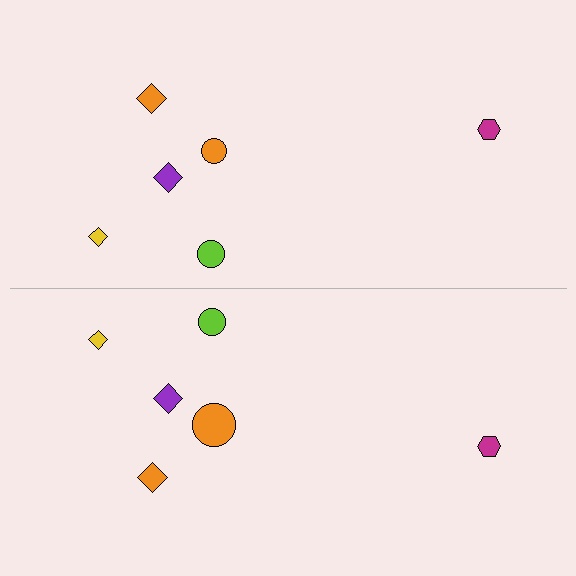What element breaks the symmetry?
The orange circle on the bottom side has a different size than its mirror counterpart.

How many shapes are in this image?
There are 12 shapes in this image.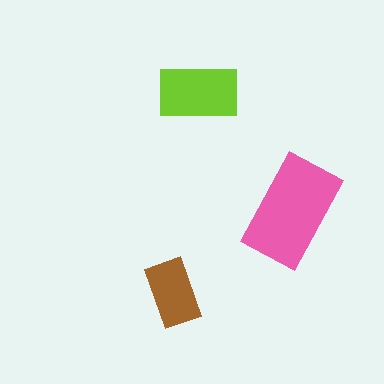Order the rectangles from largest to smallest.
the pink one, the lime one, the brown one.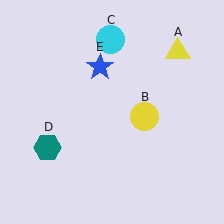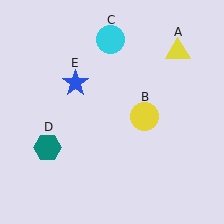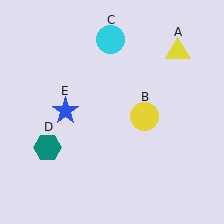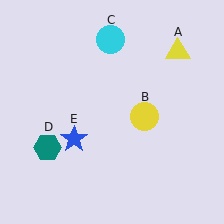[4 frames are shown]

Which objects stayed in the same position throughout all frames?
Yellow triangle (object A) and yellow circle (object B) and cyan circle (object C) and teal hexagon (object D) remained stationary.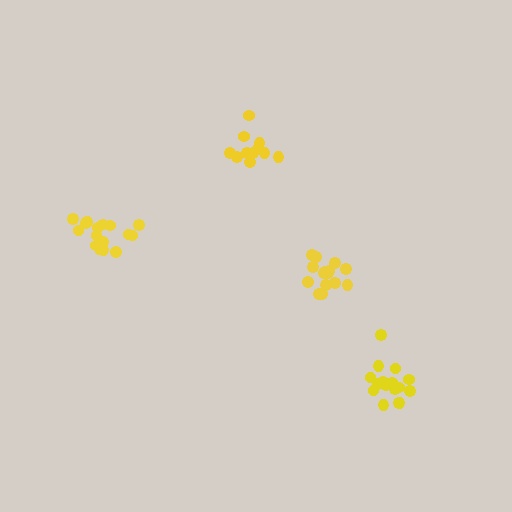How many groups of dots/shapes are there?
There are 4 groups.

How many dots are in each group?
Group 1: 16 dots, Group 2: 15 dots, Group 3: 11 dots, Group 4: 16 dots (58 total).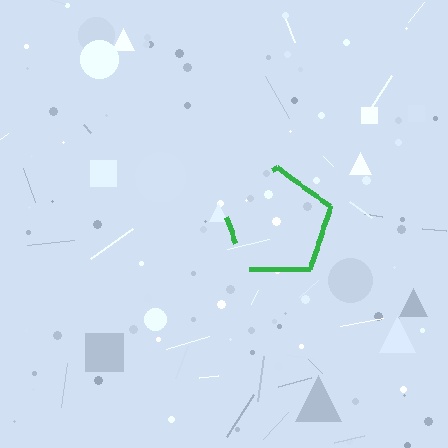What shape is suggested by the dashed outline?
The dashed outline suggests a pentagon.